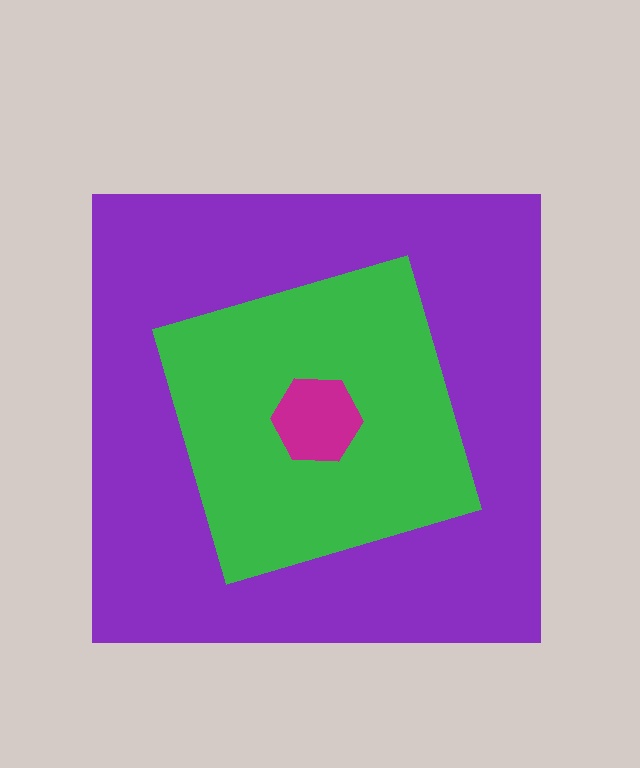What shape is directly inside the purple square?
The green diamond.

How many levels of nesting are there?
3.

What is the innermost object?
The magenta hexagon.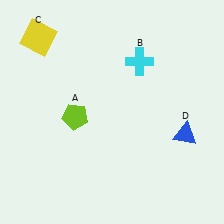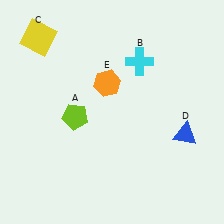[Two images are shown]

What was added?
An orange hexagon (E) was added in Image 2.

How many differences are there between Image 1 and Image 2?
There is 1 difference between the two images.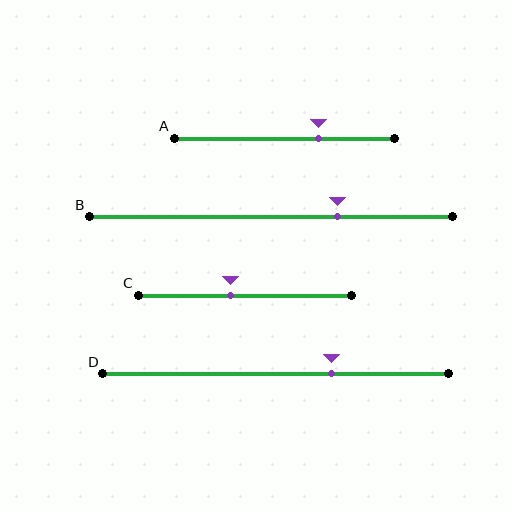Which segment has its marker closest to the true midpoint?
Segment C has its marker closest to the true midpoint.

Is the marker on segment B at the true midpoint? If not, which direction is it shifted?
No, the marker on segment B is shifted to the right by about 18% of the segment length.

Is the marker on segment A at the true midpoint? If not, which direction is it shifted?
No, the marker on segment A is shifted to the right by about 16% of the segment length.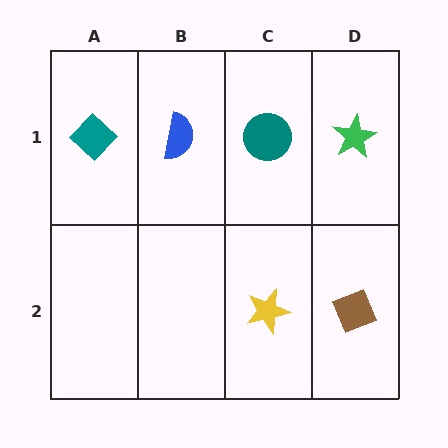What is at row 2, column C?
A yellow star.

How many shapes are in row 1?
4 shapes.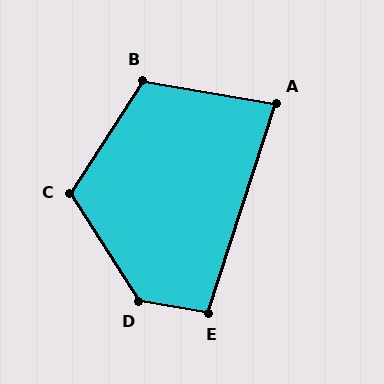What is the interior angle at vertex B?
Approximately 113 degrees (obtuse).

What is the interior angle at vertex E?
Approximately 99 degrees (obtuse).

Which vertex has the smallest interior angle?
A, at approximately 82 degrees.